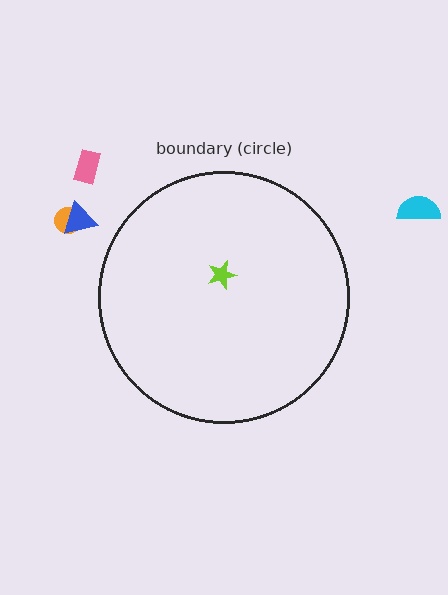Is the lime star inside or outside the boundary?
Inside.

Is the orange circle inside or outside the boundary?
Outside.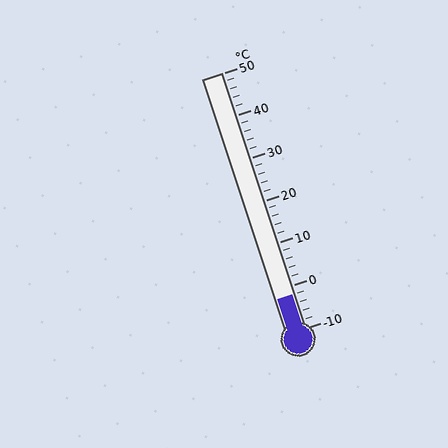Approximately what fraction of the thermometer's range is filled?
The thermometer is filled to approximately 15% of its range.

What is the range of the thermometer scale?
The thermometer scale ranges from -10°C to 50°C.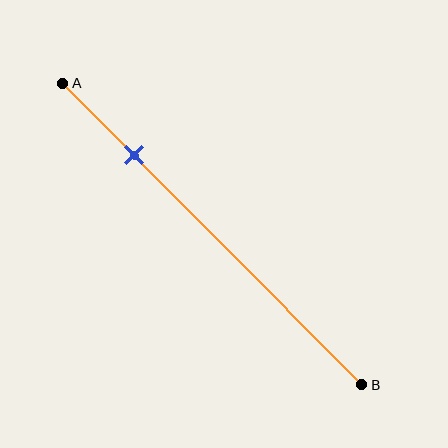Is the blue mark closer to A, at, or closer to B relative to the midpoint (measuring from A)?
The blue mark is closer to point A than the midpoint of segment AB.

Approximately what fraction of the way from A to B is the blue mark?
The blue mark is approximately 25% of the way from A to B.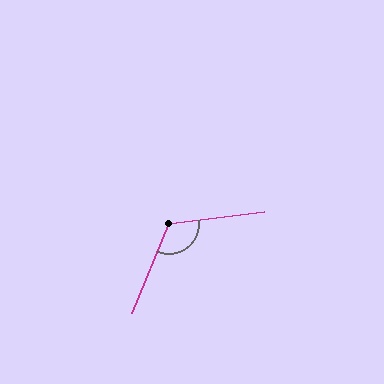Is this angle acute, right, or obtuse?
It is obtuse.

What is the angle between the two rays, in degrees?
Approximately 120 degrees.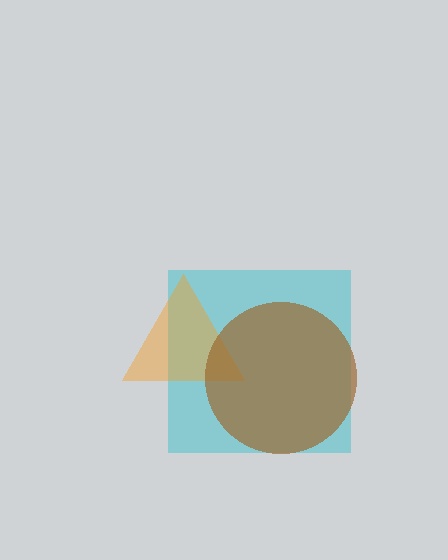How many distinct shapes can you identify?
There are 3 distinct shapes: a cyan square, an orange triangle, a brown circle.